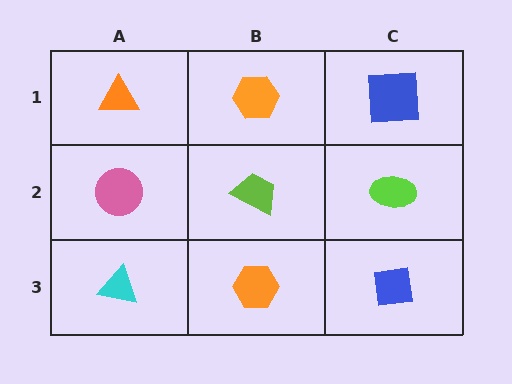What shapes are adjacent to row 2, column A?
An orange triangle (row 1, column A), a cyan triangle (row 3, column A), a lime trapezoid (row 2, column B).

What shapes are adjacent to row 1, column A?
A pink circle (row 2, column A), an orange hexagon (row 1, column B).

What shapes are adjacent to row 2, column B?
An orange hexagon (row 1, column B), an orange hexagon (row 3, column B), a pink circle (row 2, column A), a lime ellipse (row 2, column C).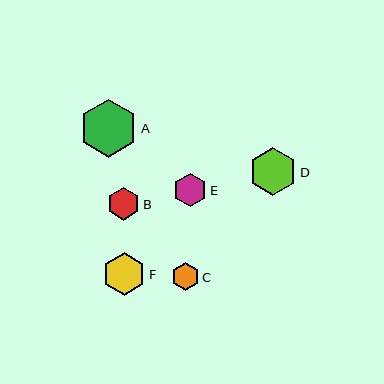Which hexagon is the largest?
Hexagon A is the largest with a size of approximately 58 pixels.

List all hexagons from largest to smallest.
From largest to smallest: A, D, F, E, B, C.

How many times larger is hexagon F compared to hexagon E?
Hexagon F is approximately 1.3 times the size of hexagon E.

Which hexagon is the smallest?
Hexagon C is the smallest with a size of approximately 28 pixels.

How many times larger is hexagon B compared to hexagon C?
Hexagon B is approximately 1.2 times the size of hexagon C.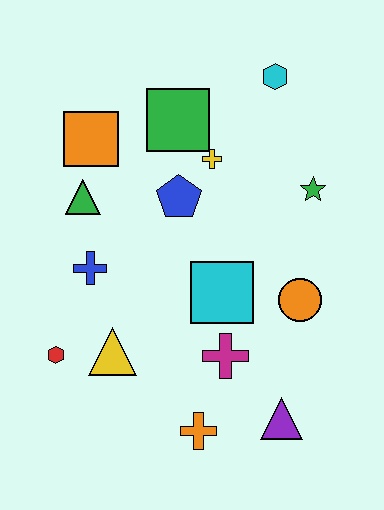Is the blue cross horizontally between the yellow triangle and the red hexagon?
Yes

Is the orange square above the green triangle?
Yes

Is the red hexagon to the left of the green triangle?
Yes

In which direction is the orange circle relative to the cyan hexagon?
The orange circle is below the cyan hexagon.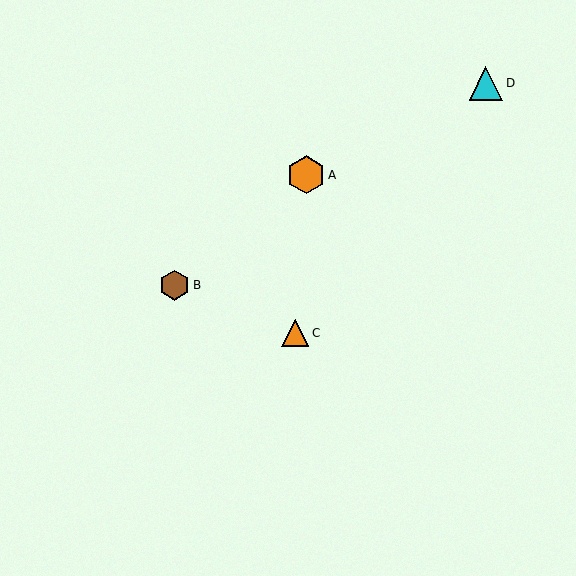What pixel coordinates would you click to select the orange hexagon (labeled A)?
Click at (306, 175) to select the orange hexagon A.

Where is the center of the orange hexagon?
The center of the orange hexagon is at (306, 175).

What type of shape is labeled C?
Shape C is an orange triangle.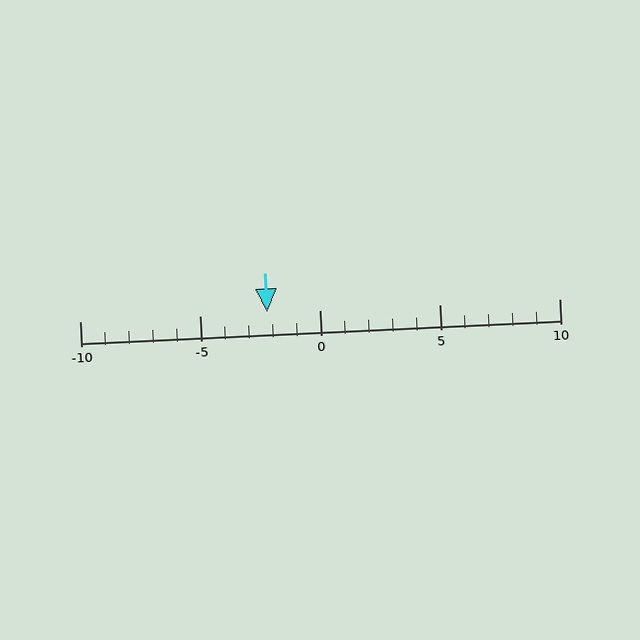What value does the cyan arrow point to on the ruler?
The cyan arrow points to approximately -2.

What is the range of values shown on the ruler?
The ruler shows values from -10 to 10.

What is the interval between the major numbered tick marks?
The major tick marks are spaced 5 units apart.